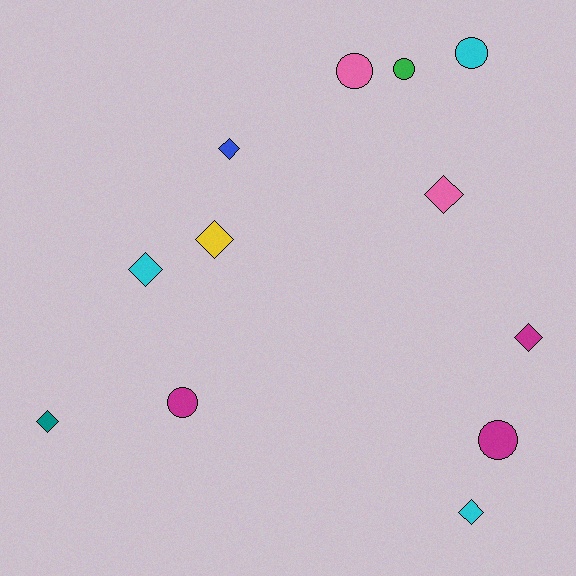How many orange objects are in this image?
There are no orange objects.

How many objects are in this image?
There are 12 objects.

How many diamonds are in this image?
There are 7 diamonds.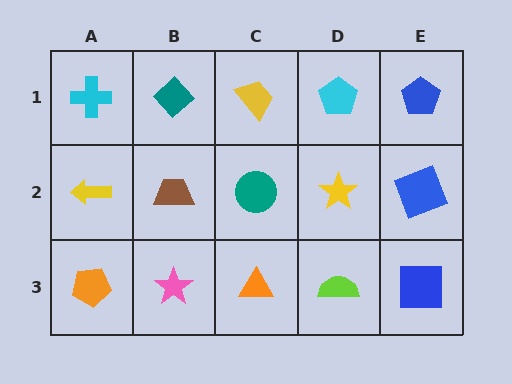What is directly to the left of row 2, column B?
A yellow arrow.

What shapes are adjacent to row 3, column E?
A blue square (row 2, column E), a lime semicircle (row 3, column D).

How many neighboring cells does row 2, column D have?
4.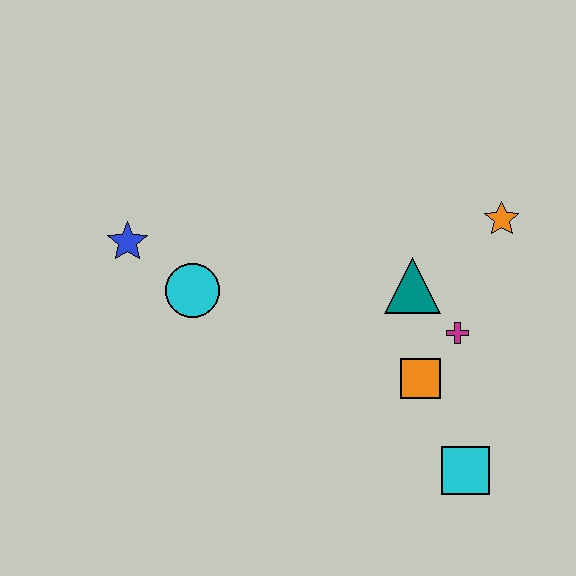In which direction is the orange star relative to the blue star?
The orange star is to the right of the blue star.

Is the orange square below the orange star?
Yes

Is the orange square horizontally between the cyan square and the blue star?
Yes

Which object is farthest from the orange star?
The blue star is farthest from the orange star.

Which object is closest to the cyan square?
The orange square is closest to the cyan square.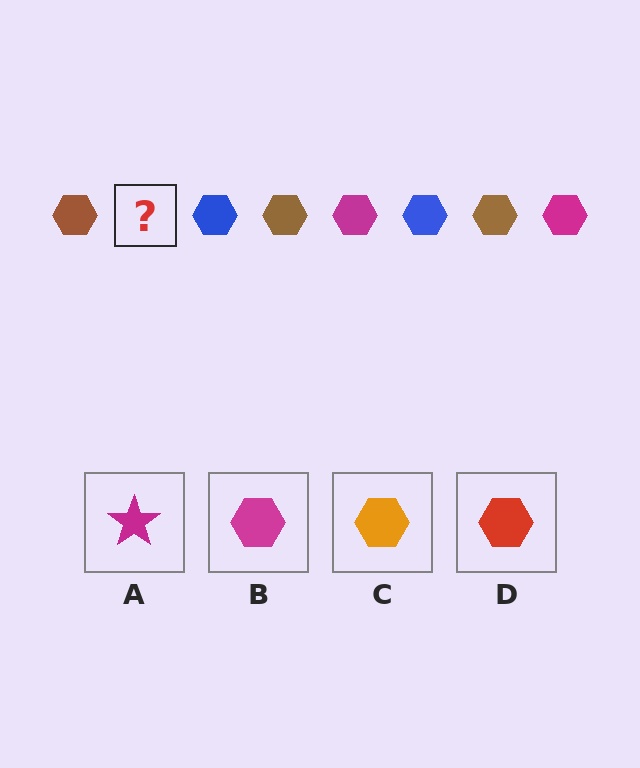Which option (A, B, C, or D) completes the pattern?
B.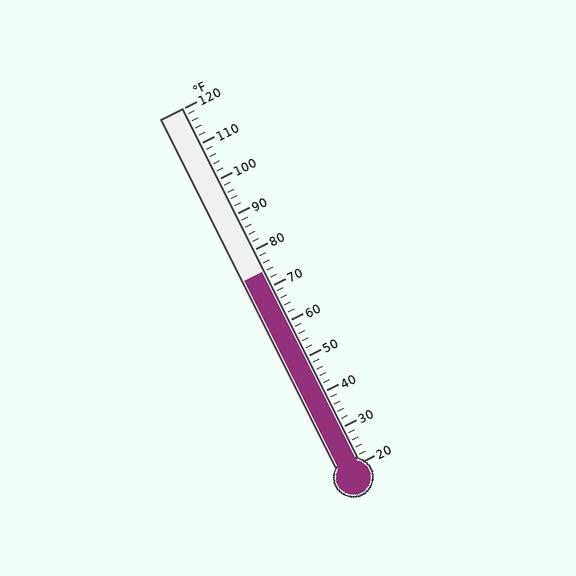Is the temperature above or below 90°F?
The temperature is below 90°F.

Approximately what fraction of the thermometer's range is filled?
The thermometer is filled to approximately 55% of its range.